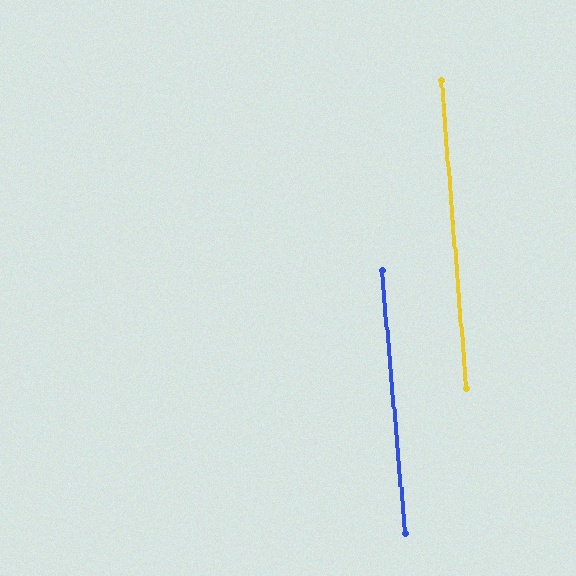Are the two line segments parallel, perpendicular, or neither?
Parallel — their directions differ by only 0.4°.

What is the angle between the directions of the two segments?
Approximately 0 degrees.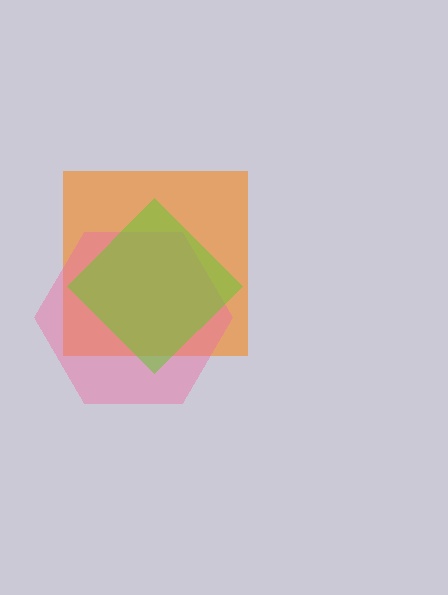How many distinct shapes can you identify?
There are 3 distinct shapes: an orange square, a pink hexagon, a lime diamond.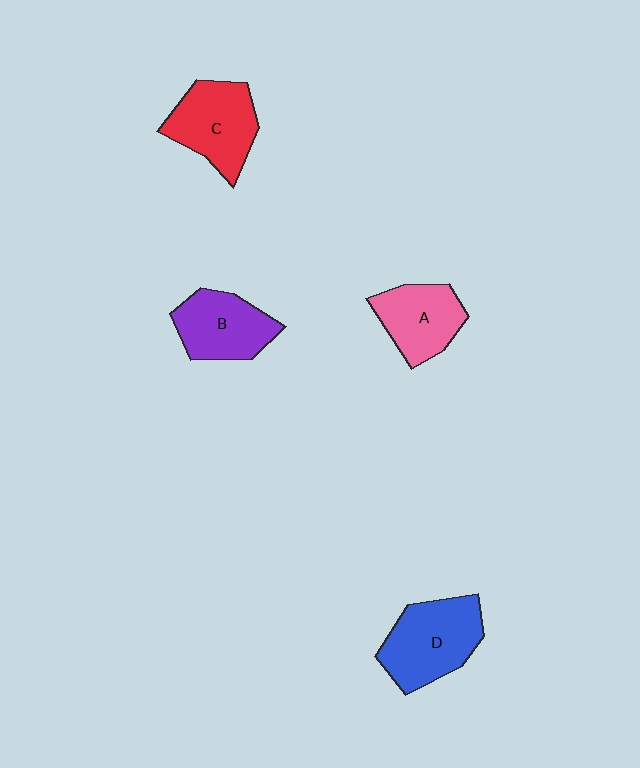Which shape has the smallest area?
Shape A (pink).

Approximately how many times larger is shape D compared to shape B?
Approximately 1.2 times.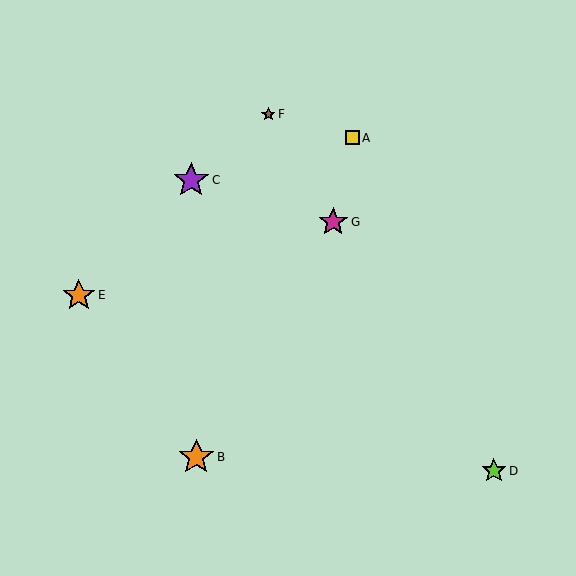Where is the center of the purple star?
The center of the purple star is at (191, 180).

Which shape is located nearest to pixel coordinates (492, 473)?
The lime star (labeled D) at (494, 471) is nearest to that location.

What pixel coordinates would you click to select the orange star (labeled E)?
Click at (79, 295) to select the orange star E.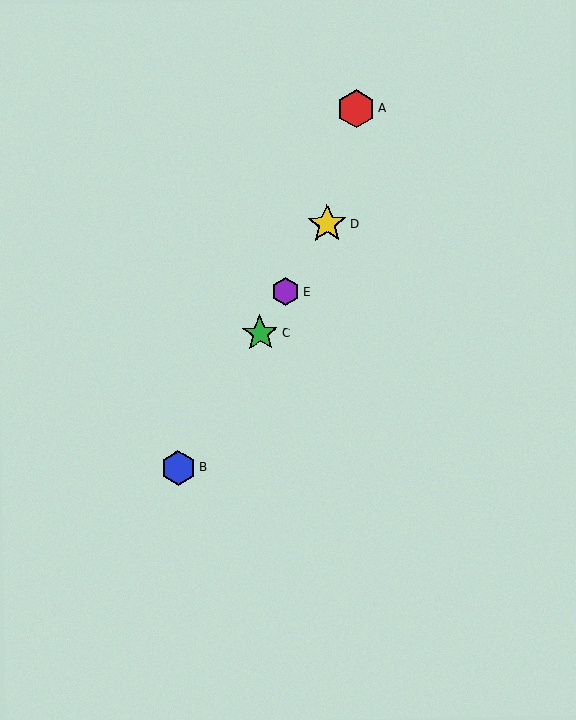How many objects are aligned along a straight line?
4 objects (B, C, D, E) are aligned along a straight line.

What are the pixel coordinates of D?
Object D is at (327, 224).